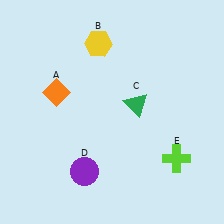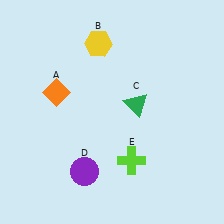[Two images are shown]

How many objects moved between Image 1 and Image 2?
1 object moved between the two images.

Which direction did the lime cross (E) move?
The lime cross (E) moved left.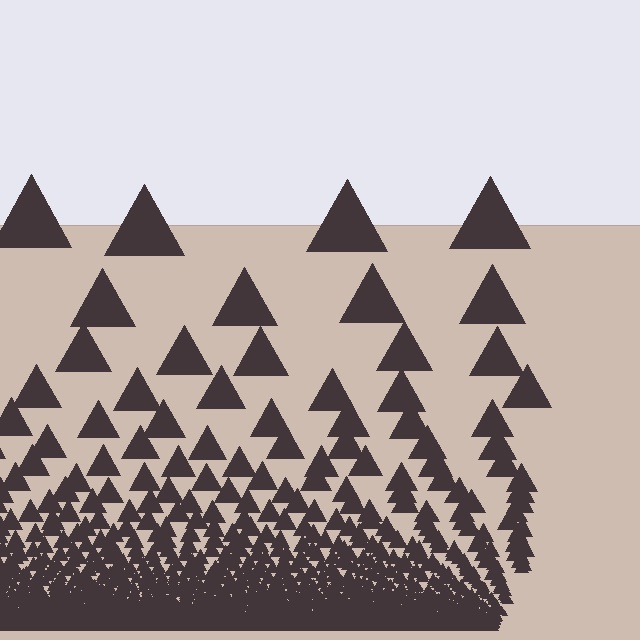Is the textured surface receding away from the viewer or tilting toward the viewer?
The surface appears to tilt toward the viewer. Texture elements get larger and sparser toward the top.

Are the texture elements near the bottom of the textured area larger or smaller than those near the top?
Smaller. The gradient is inverted — elements near the bottom are smaller and denser.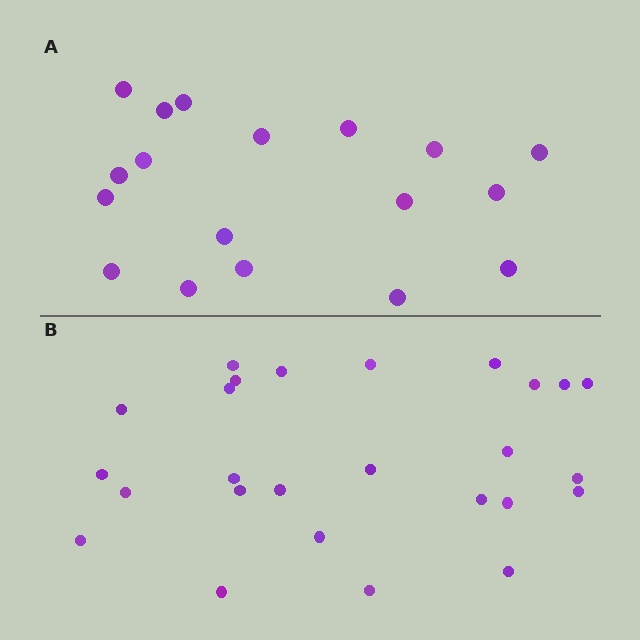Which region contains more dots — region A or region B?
Region B (the bottom region) has more dots.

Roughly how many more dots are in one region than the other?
Region B has roughly 8 or so more dots than region A.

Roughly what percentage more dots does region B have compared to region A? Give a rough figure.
About 45% more.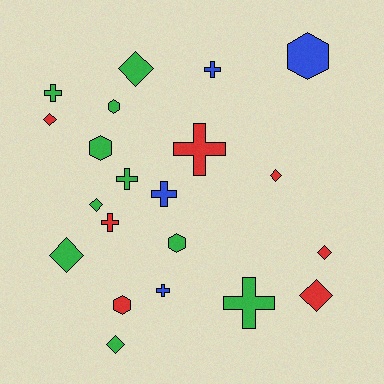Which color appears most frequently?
Green, with 10 objects.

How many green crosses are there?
There are 3 green crosses.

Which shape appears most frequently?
Diamond, with 8 objects.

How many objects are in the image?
There are 21 objects.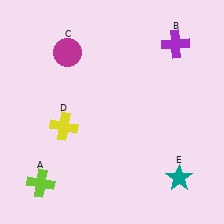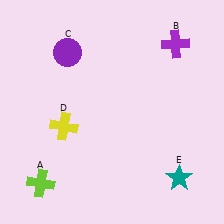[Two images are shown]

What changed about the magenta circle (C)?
In Image 1, C is magenta. In Image 2, it changed to purple.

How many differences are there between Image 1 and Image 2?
There is 1 difference between the two images.